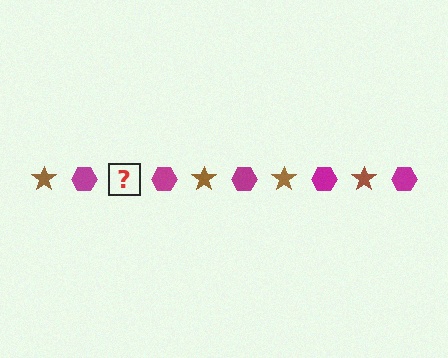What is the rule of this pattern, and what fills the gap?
The rule is that the pattern alternates between brown star and magenta hexagon. The gap should be filled with a brown star.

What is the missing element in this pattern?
The missing element is a brown star.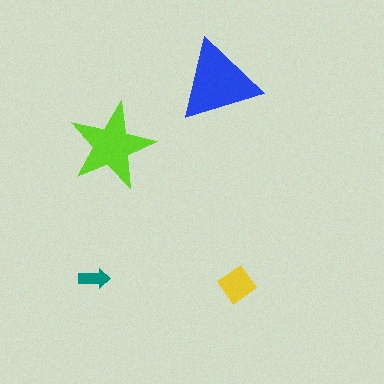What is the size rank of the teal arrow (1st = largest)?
4th.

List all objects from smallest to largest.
The teal arrow, the yellow diamond, the lime star, the blue triangle.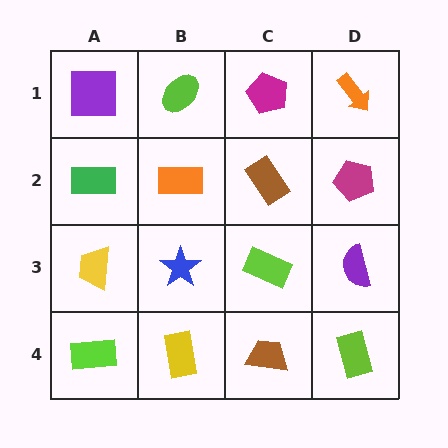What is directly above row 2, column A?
A purple square.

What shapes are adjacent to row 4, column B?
A blue star (row 3, column B), a lime rectangle (row 4, column A), a brown trapezoid (row 4, column C).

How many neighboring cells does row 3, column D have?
3.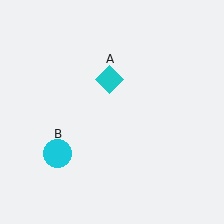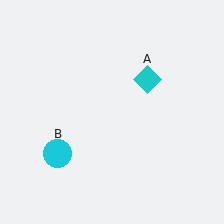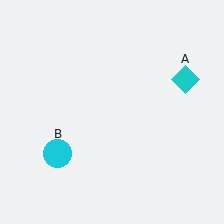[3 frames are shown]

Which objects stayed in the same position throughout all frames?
Cyan circle (object B) remained stationary.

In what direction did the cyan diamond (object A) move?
The cyan diamond (object A) moved right.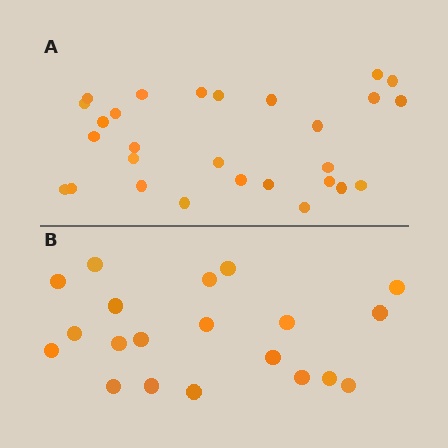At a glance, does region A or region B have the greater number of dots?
Region A (the top region) has more dots.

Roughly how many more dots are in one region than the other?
Region A has roughly 8 or so more dots than region B.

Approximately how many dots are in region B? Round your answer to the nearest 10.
About 20 dots.